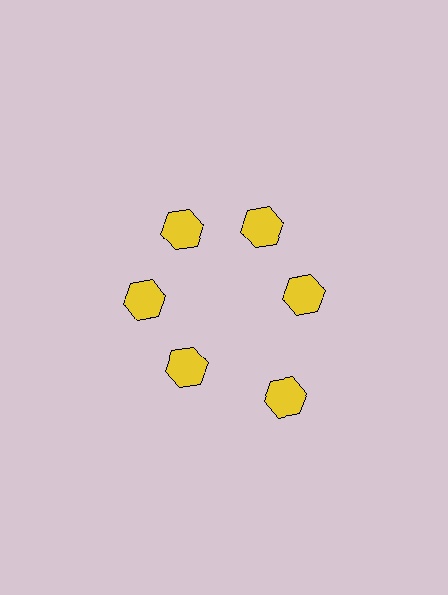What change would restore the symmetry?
The symmetry would be restored by moving it inward, back onto the ring so that all 6 hexagons sit at equal angles and equal distance from the center.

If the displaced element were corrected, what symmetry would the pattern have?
It would have 6-fold rotational symmetry — the pattern would map onto itself every 60 degrees.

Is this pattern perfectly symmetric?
No. The 6 yellow hexagons are arranged in a ring, but one element near the 5 o'clock position is pushed outward from the center, breaking the 6-fold rotational symmetry.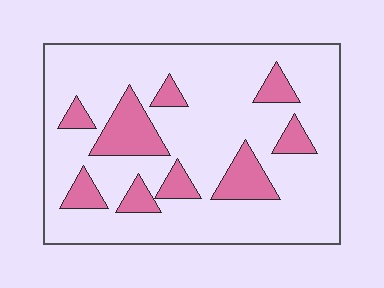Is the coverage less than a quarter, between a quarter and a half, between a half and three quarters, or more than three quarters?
Less than a quarter.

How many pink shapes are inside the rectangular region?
9.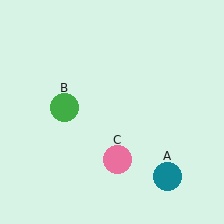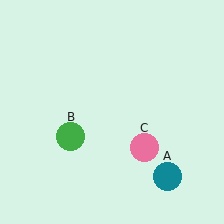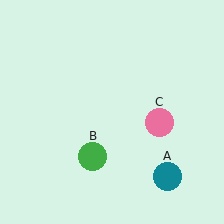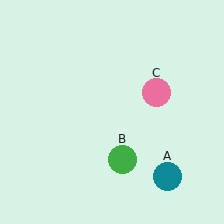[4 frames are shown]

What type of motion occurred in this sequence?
The green circle (object B), pink circle (object C) rotated counterclockwise around the center of the scene.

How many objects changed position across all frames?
2 objects changed position: green circle (object B), pink circle (object C).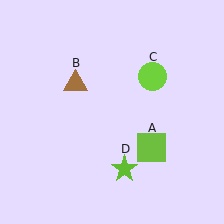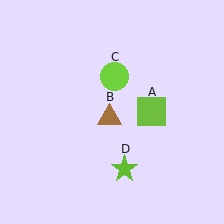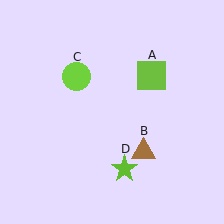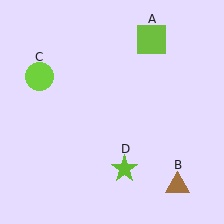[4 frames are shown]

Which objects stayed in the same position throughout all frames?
Lime star (object D) remained stationary.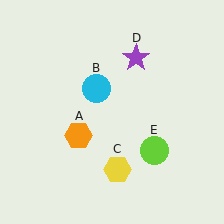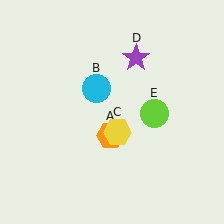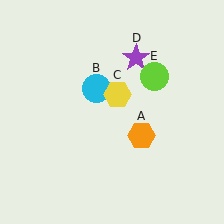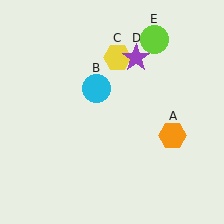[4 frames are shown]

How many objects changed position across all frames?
3 objects changed position: orange hexagon (object A), yellow hexagon (object C), lime circle (object E).